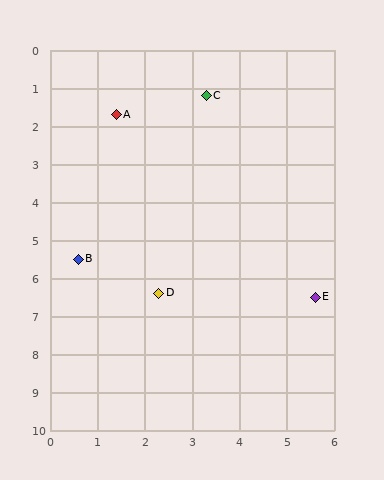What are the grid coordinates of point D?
Point D is at approximately (2.3, 6.4).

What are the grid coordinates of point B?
Point B is at approximately (0.6, 5.5).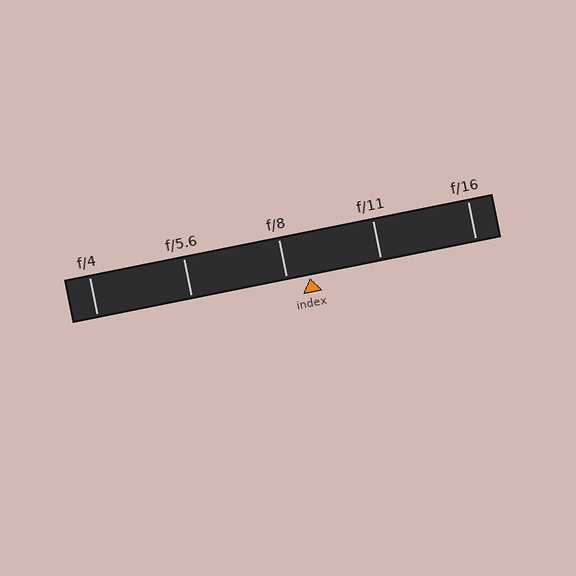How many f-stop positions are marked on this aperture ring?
There are 5 f-stop positions marked.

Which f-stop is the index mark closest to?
The index mark is closest to f/8.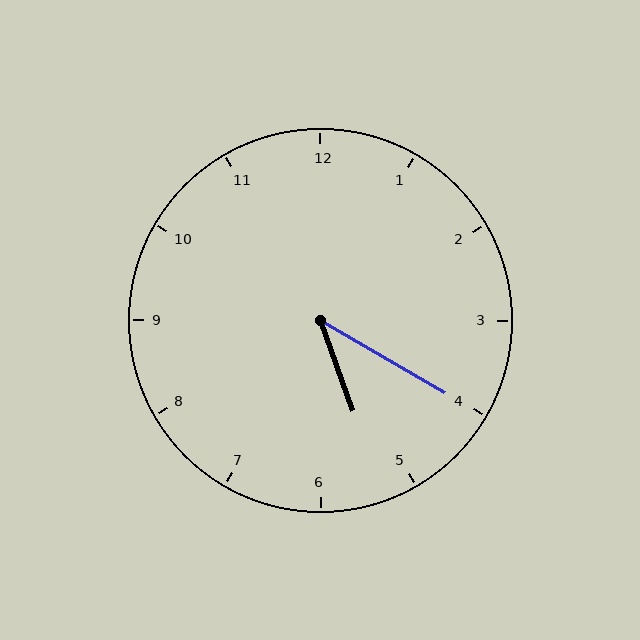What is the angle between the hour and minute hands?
Approximately 40 degrees.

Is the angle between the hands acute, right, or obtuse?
It is acute.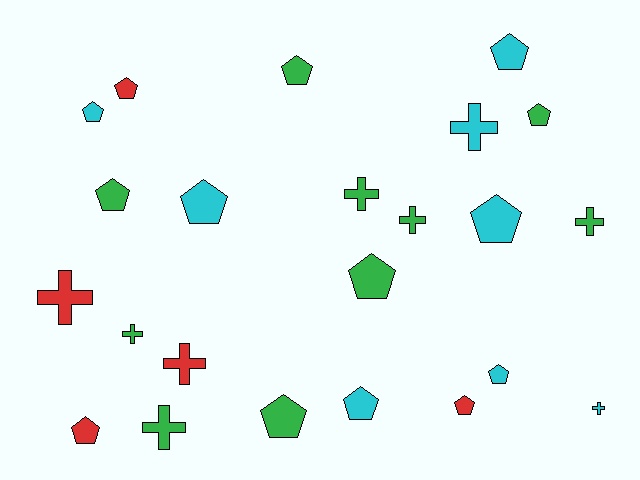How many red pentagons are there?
There are 3 red pentagons.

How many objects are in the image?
There are 23 objects.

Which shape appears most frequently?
Pentagon, with 14 objects.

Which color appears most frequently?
Green, with 10 objects.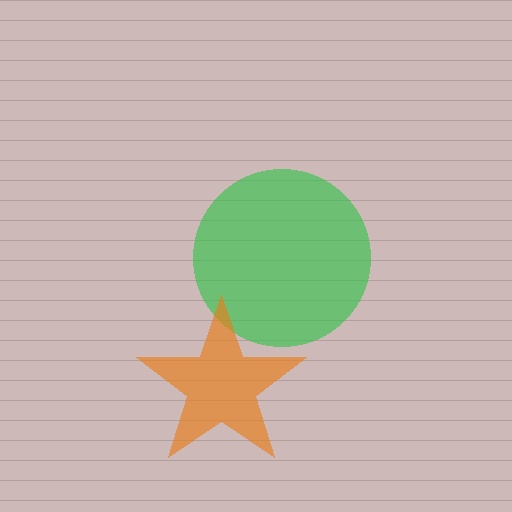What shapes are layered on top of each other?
The layered shapes are: a green circle, an orange star.